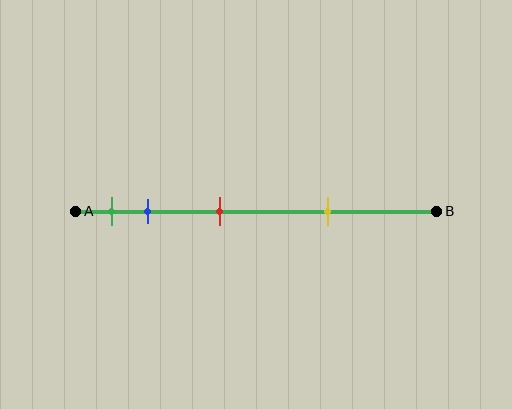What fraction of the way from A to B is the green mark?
The green mark is approximately 10% (0.1) of the way from A to B.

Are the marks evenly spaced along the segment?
No, the marks are not evenly spaced.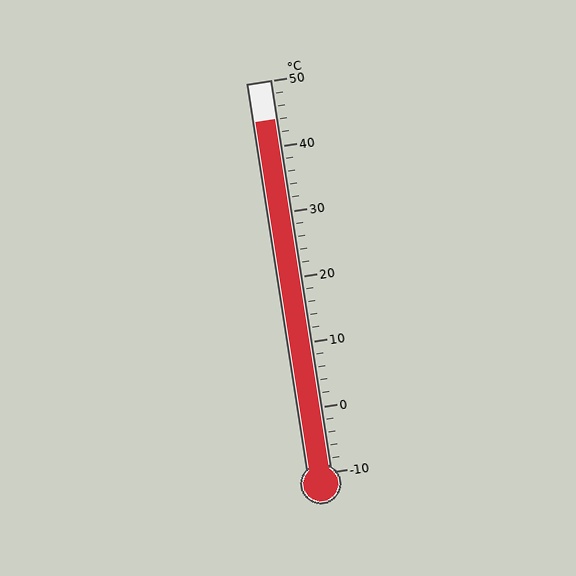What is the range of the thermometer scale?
The thermometer scale ranges from -10°C to 50°C.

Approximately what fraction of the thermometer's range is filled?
The thermometer is filled to approximately 90% of its range.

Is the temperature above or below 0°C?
The temperature is above 0°C.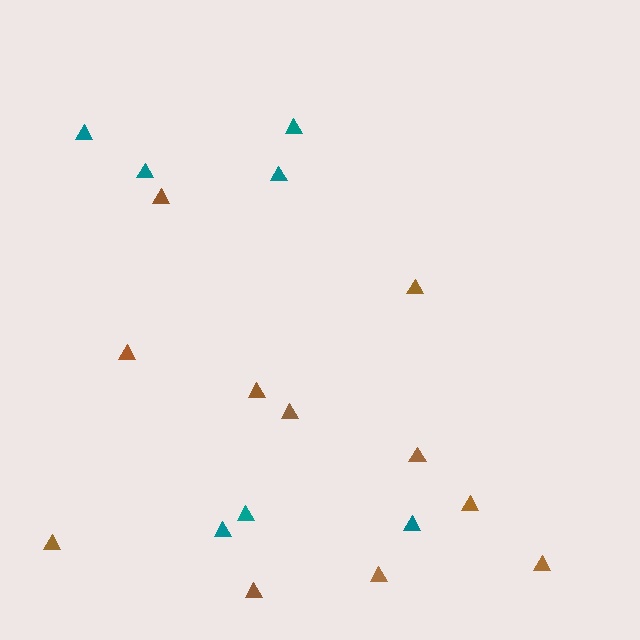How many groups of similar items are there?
There are 2 groups: one group of brown triangles (11) and one group of teal triangles (7).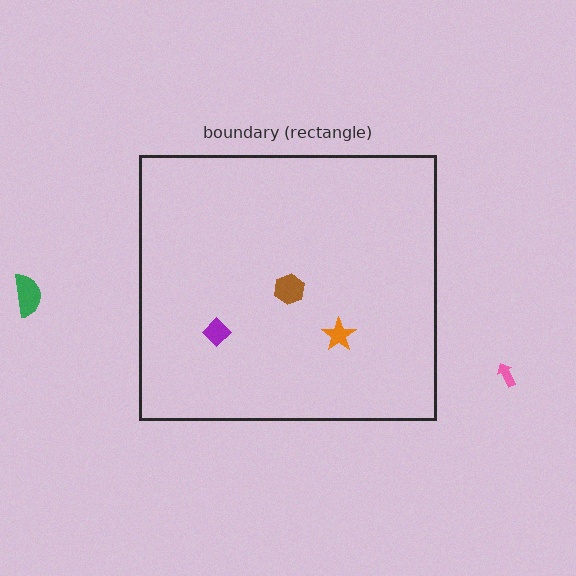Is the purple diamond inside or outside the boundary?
Inside.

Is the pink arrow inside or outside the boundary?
Outside.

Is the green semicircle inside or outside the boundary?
Outside.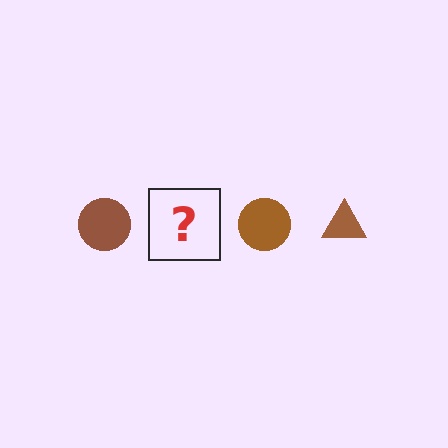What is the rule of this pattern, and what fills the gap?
The rule is that the pattern cycles through circle, triangle shapes in brown. The gap should be filled with a brown triangle.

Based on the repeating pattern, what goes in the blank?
The blank should be a brown triangle.